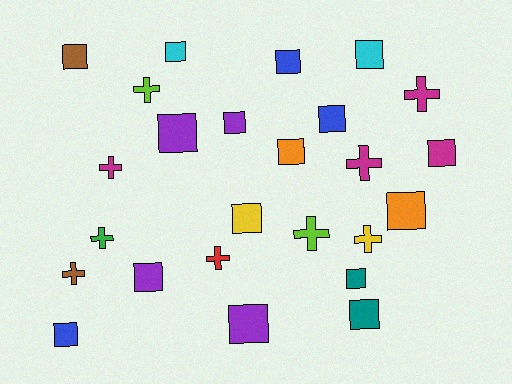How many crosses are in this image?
There are 9 crosses.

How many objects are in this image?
There are 25 objects.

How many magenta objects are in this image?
There are 4 magenta objects.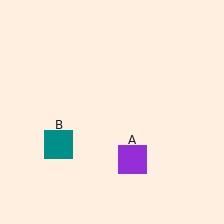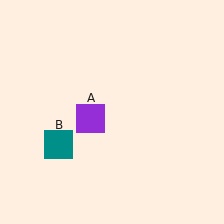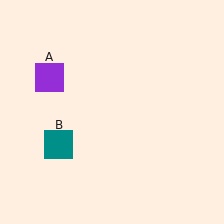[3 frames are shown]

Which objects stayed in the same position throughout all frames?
Teal square (object B) remained stationary.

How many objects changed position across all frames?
1 object changed position: purple square (object A).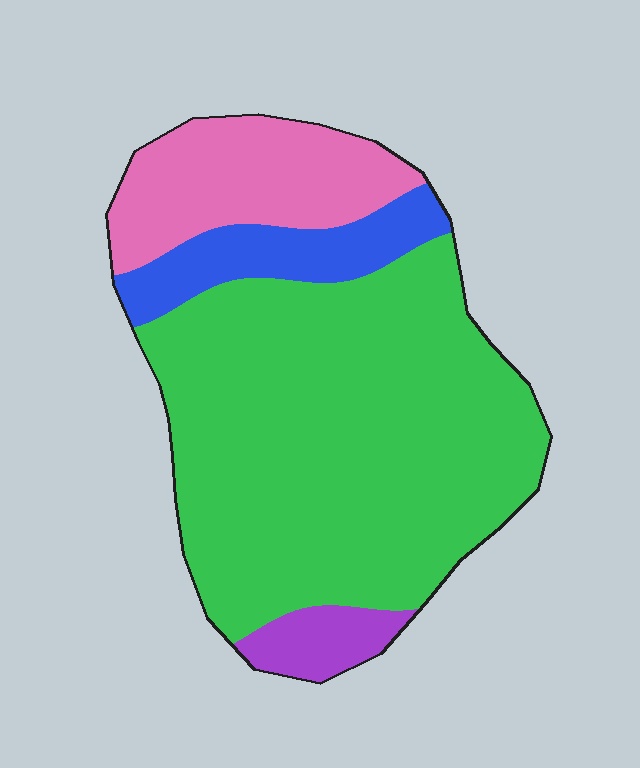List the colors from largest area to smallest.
From largest to smallest: green, pink, blue, purple.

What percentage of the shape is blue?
Blue takes up less than a sixth of the shape.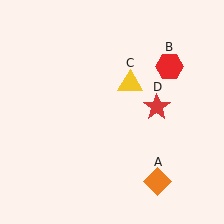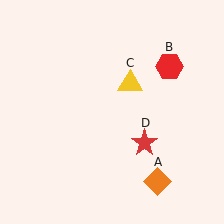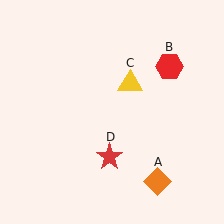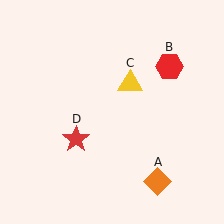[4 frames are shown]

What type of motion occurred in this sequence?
The red star (object D) rotated clockwise around the center of the scene.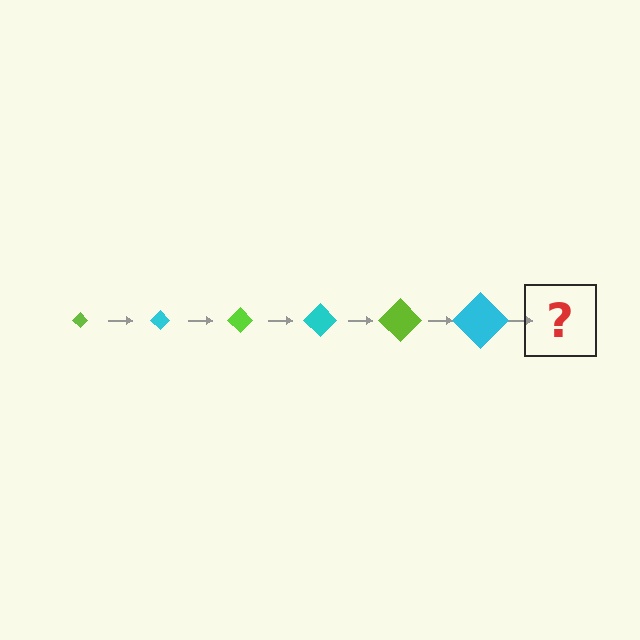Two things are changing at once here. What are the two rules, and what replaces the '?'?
The two rules are that the diamond grows larger each step and the color cycles through lime and cyan. The '?' should be a lime diamond, larger than the previous one.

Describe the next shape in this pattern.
It should be a lime diamond, larger than the previous one.